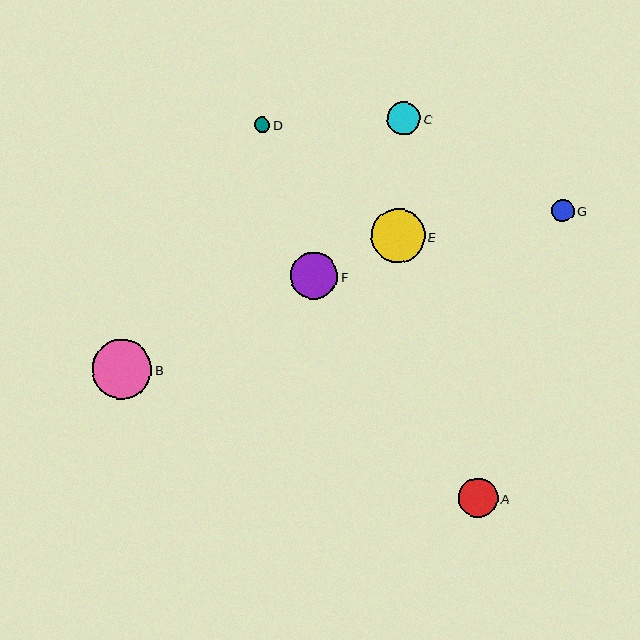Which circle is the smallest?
Circle D is the smallest with a size of approximately 15 pixels.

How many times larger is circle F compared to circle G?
Circle F is approximately 2.1 times the size of circle G.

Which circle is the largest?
Circle B is the largest with a size of approximately 60 pixels.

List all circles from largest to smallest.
From largest to smallest: B, E, F, A, C, G, D.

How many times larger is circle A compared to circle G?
Circle A is approximately 1.8 times the size of circle G.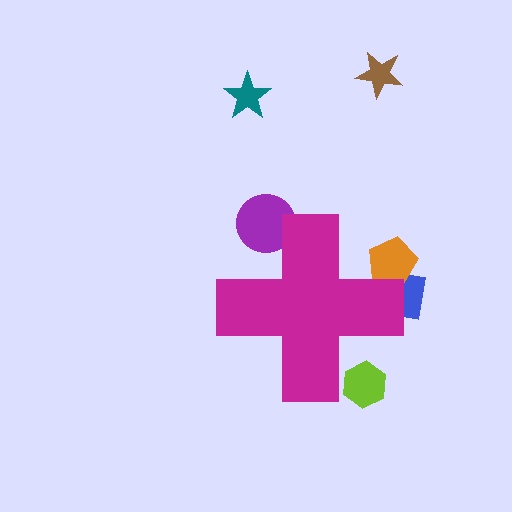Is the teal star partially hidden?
No, the teal star is fully visible.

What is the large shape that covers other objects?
A magenta cross.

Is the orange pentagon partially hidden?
Yes, the orange pentagon is partially hidden behind the magenta cross.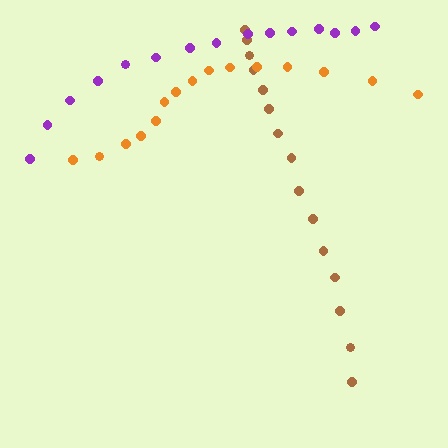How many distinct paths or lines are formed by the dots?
There are 3 distinct paths.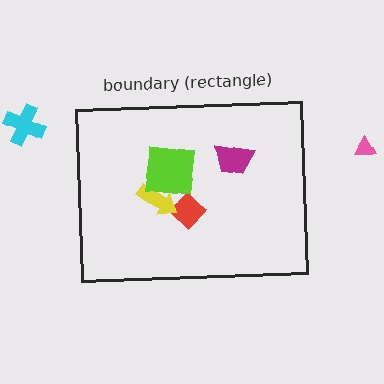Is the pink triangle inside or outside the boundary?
Outside.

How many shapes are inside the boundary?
4 inside, 2 outside.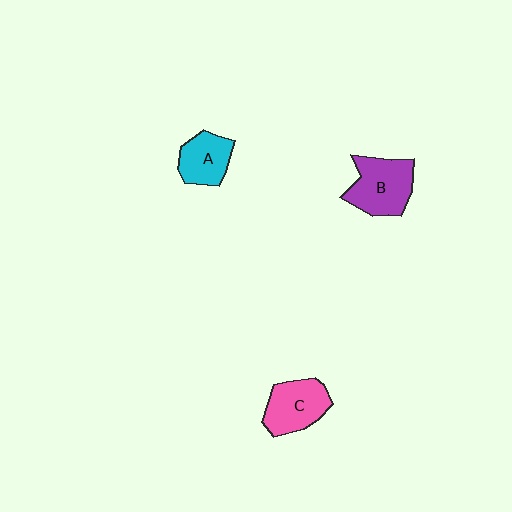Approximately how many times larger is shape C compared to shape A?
Approximately 1.2 times.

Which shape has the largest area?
Shape B (purple).